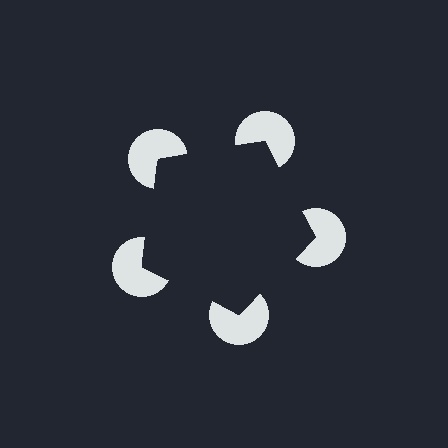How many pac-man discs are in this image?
There are 5 — one at each vertex of the illusory pentagon.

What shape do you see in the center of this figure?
An illusory pentagon — its edges are inferred from the aligned wedge cuts in the pac-man discs, not physically drawn.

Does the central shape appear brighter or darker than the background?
It typically appears slightly darker than the background, even though no actual brightness change is drawn.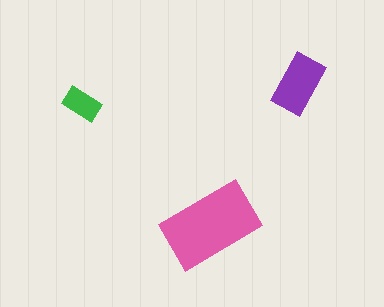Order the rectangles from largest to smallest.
the pink one, the purple one, the green one.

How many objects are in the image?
There are 3 objects in the image.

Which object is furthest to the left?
The green rectangle is leftmost.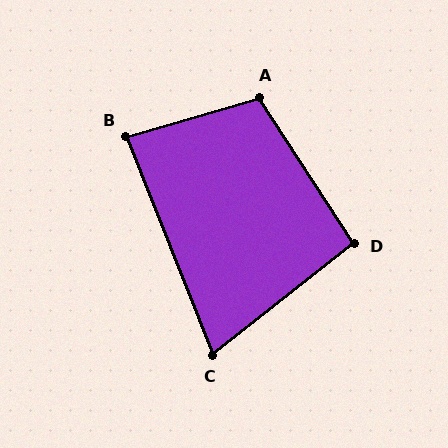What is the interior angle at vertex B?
Approximately 85 degrees (acute).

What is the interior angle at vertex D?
Approximately 95 degrees (obtuse).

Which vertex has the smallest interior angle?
C, at approximately 73 degrees.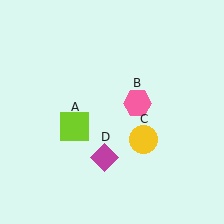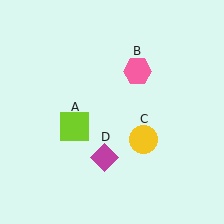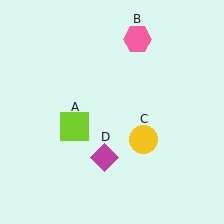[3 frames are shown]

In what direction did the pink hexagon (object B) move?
The pink hexagon (object B) moved up.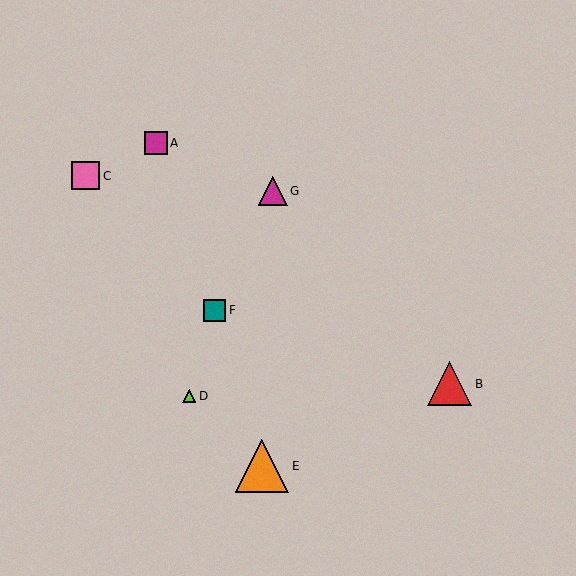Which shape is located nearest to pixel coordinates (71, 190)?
The pink square (labeled C) at (86, 176) is nearest to that location.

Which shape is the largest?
The orange triangle (labeled E) is the largest.